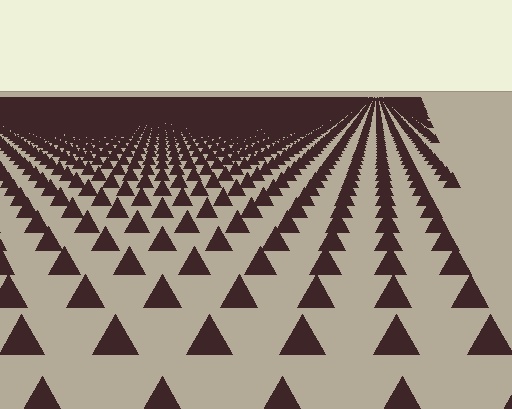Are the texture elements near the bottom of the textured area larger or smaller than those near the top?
Larger. Near the bottom, elements are closer to the viewer and appear at a bigger on-screen size.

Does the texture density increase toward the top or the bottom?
Density increases toward the top.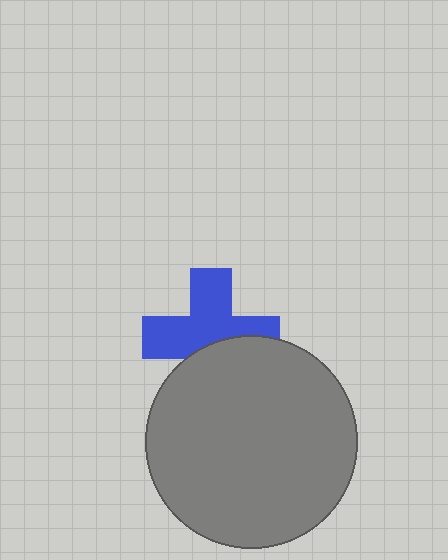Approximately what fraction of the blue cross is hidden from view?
Roughly 38% of the blue cross is hidden behind the gray circle.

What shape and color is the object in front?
The object in front is a gray circle.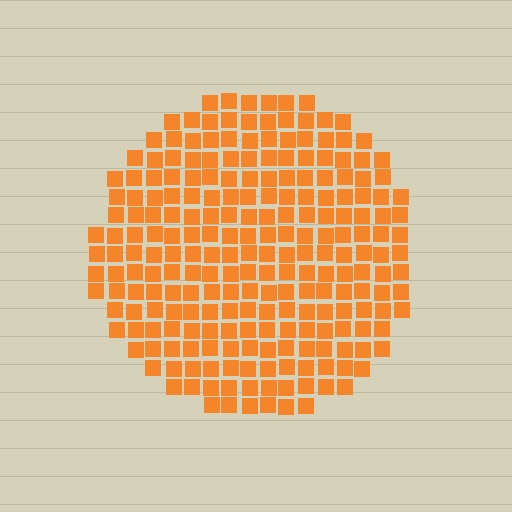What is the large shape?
The large shape is a circle.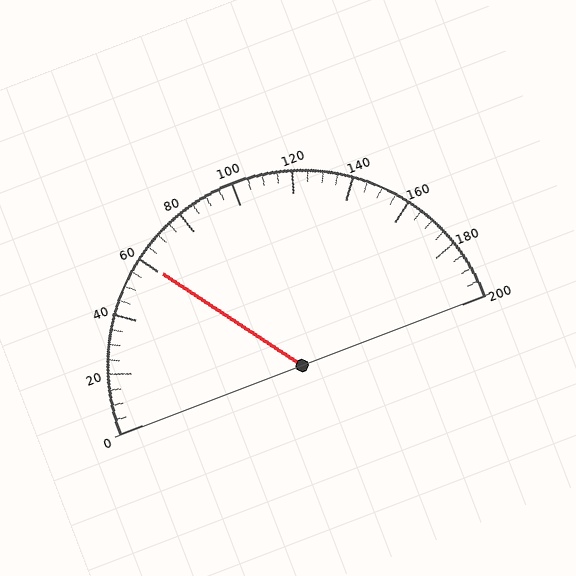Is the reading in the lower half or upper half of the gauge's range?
The reading is in the lower half of the range (0 to 200).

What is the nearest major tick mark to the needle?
The nearest major tick mark is 60.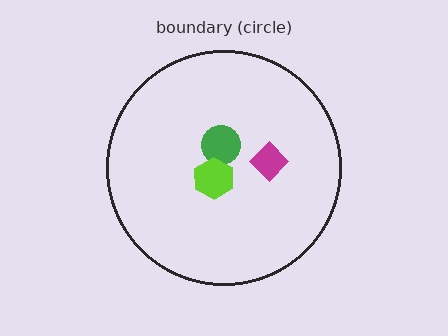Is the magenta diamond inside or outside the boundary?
Inside.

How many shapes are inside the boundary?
3 inside, 0 outside.